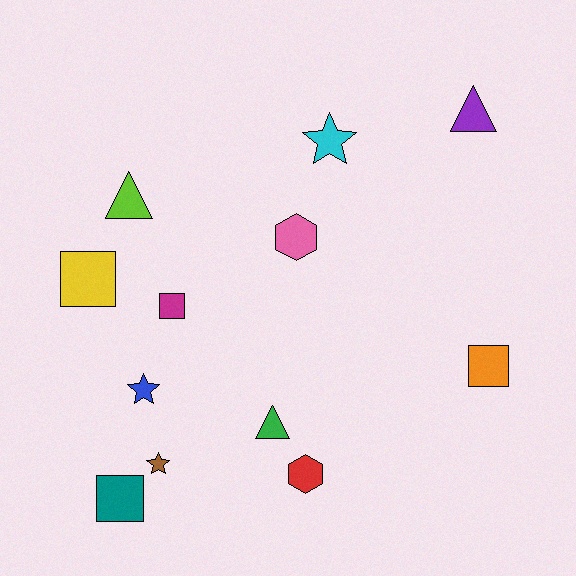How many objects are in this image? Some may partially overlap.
There are 12 objects.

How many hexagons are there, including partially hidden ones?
There are 2 hexagons.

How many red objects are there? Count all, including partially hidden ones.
There is 1 red object.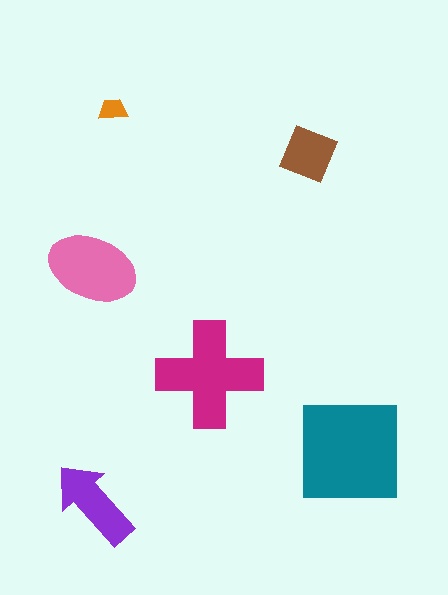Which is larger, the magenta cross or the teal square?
The teal square.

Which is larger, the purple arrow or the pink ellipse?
The pink ellipse.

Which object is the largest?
The teal square.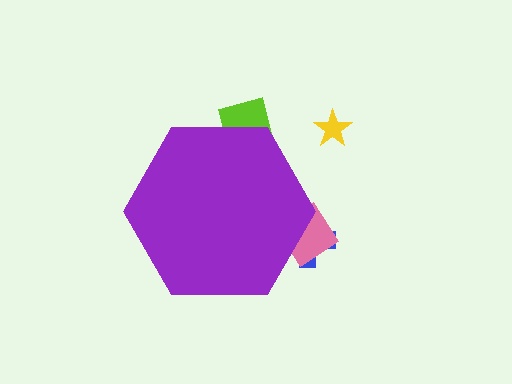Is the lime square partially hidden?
Yes, the lime square is partially hidden behind the purple hexagon.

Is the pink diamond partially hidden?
Yes, the pink diamond is partially hidden behind the purple hexagon.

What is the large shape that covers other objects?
A purple hexagon.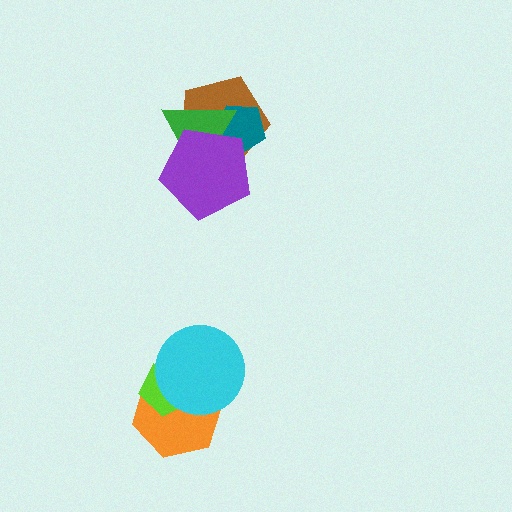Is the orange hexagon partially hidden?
Yes, it is partially covered by another shape.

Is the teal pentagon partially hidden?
Yes, it is partially covered by another shape.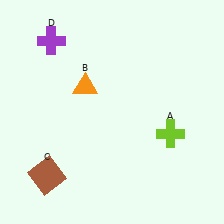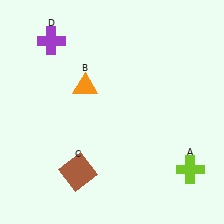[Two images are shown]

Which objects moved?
The objects that moved are: the lime cross (A), the brown square (C).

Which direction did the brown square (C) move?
The brown square (C) moved right.